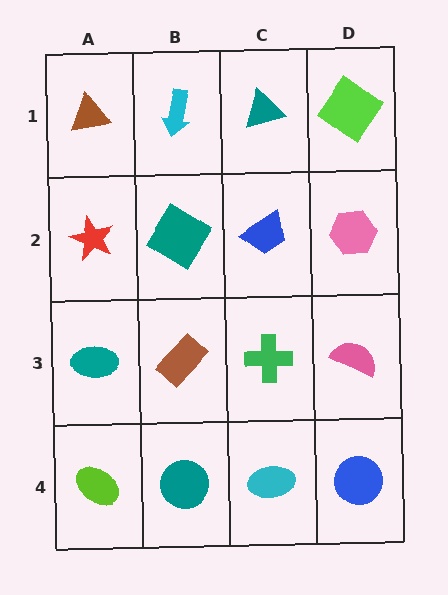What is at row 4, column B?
A teal circle.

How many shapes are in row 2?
4 shapes.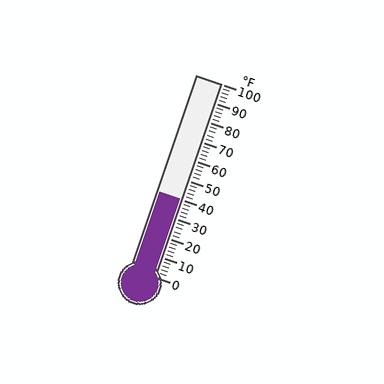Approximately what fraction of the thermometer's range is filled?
The thermometer is filled to approximately 40% of its range.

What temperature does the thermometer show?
The thermometer shows approximately 40°F.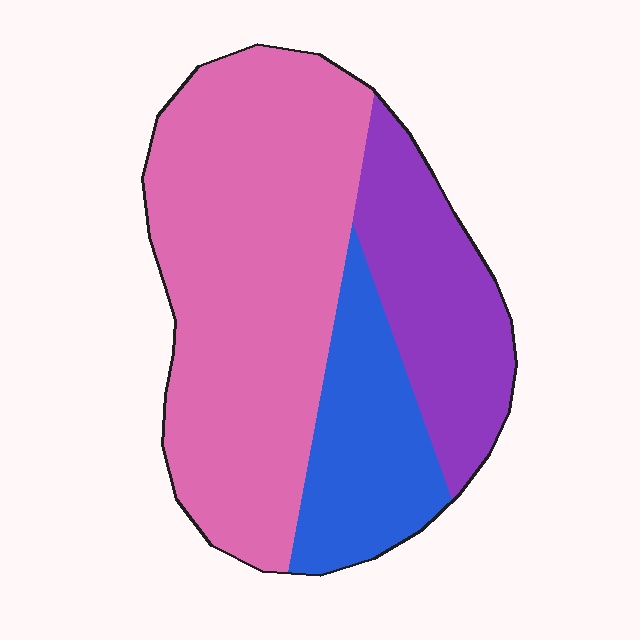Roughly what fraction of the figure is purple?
Purple covers roughly 25% of the figure.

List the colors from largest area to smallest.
From largest to smallest: pink, purple, blue.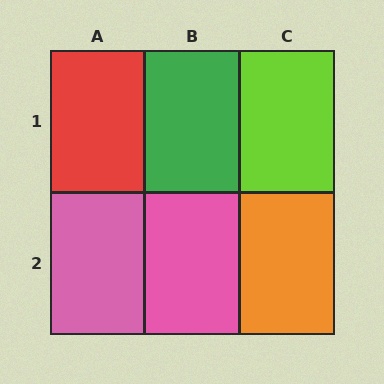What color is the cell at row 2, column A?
Pink.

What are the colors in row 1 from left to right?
Red, green, lime.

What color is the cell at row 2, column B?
Pink.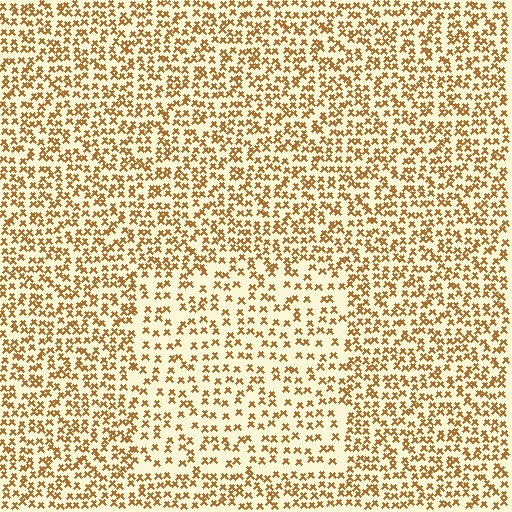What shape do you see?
I see a rectangle.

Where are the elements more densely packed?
The elements are more densely packed outside the rectangle boundary.